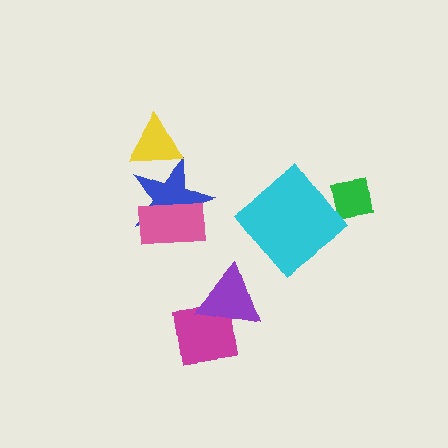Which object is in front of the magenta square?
The purple triangle is in front of the magenta square.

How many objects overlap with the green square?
0 objects overlap with the green square.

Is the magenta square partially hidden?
Yes, it is partially covered by another shape.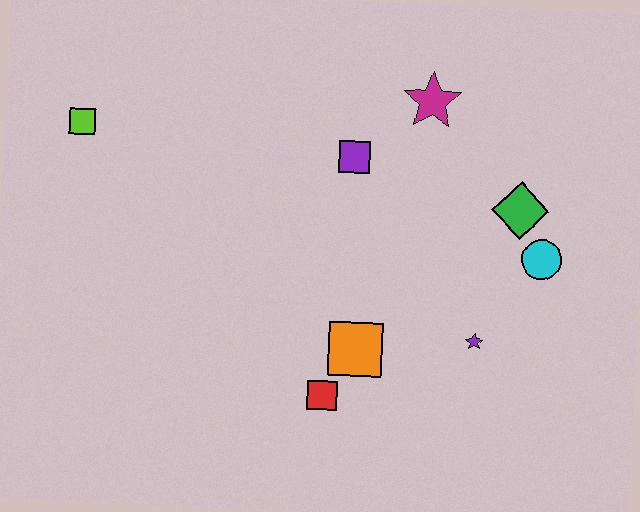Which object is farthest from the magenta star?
The lime square is farthest from the magenta star.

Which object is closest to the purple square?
The magenta star is closest to the purple square.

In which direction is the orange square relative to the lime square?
The orange square is to the right of the lime square.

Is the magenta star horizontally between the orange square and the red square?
No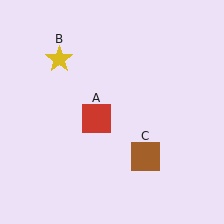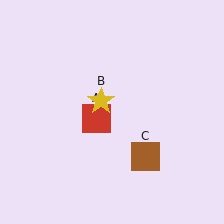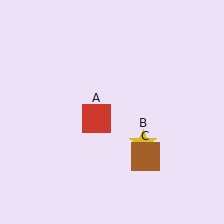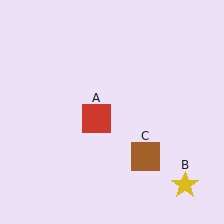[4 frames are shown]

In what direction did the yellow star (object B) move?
The yellow star (object B) moved down and to the right.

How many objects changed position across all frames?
1 object changed position: yellow star (object B).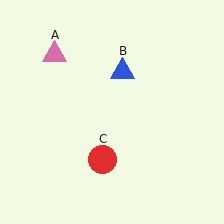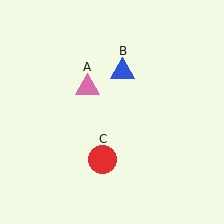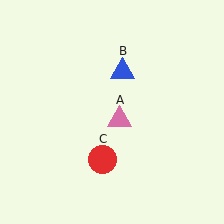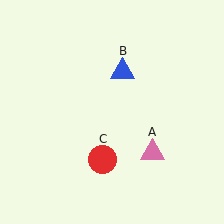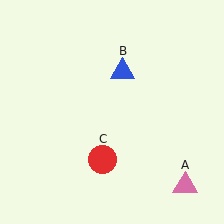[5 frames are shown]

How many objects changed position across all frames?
1 object changed position: pink triangle (object A).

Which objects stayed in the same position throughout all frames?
Blue triangle (object B) and red circle (object C) remained stationary.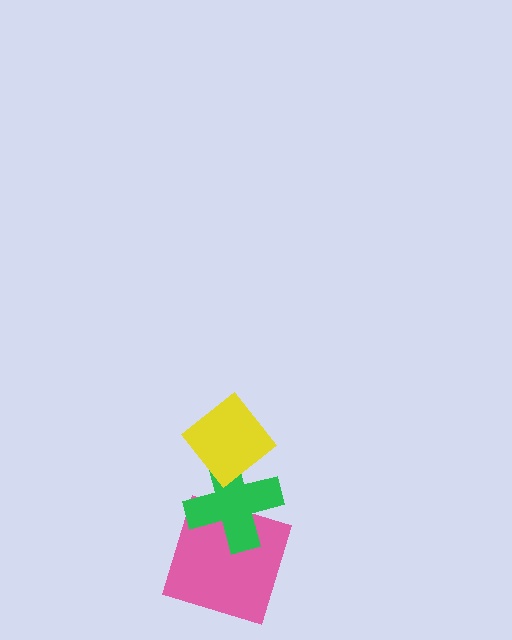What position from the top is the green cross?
The green cross is 2nd from the top.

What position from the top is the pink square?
The pink square is 3rd from the top.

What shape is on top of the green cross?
The yellow diamond is on top of the green cross.